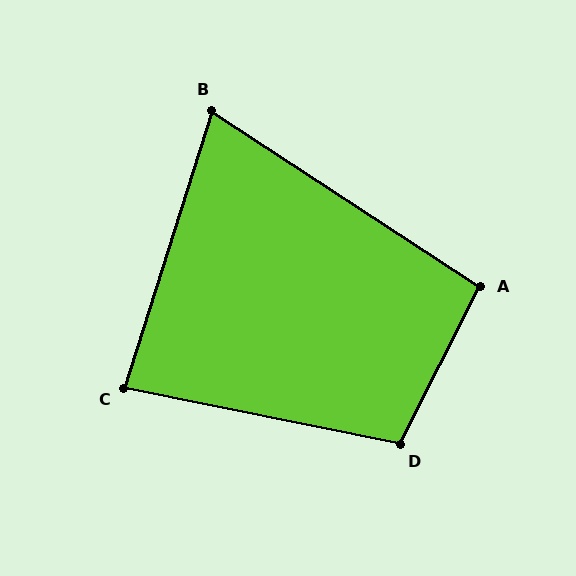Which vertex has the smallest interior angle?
B, at approximately 74 degrees.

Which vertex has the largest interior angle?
D, at approximately 106 degrees.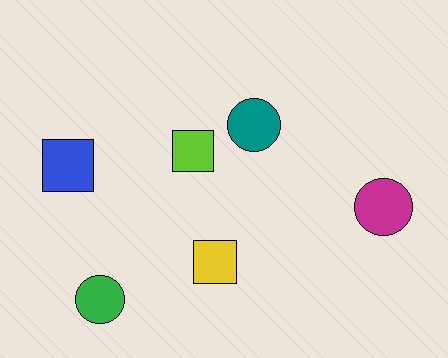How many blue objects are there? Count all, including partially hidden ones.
There is 1 blue object.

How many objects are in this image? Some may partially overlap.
There are 6 objects.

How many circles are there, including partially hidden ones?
There are 3 circles.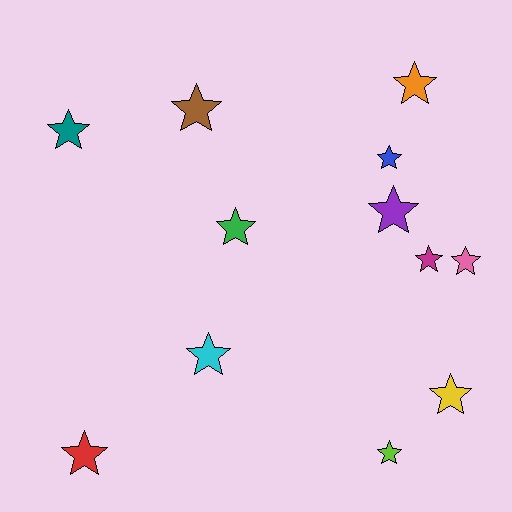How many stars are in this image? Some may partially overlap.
There are 12 stars.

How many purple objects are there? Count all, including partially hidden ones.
There is 1 purple object.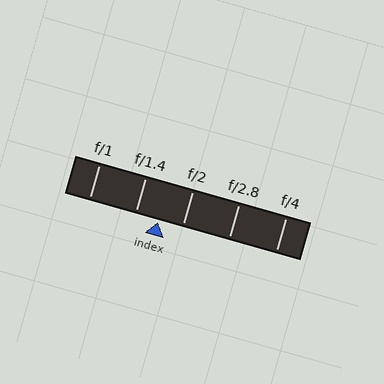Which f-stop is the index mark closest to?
The index mark is closest to f/2.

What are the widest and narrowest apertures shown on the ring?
The widest aperture shown is f/1 and the narrowest is f/4.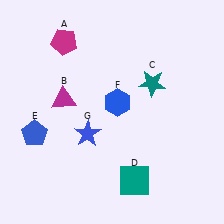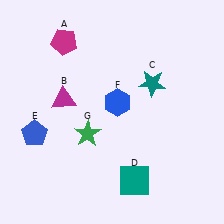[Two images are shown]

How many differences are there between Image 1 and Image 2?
There is 1 difference between the two images.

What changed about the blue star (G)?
In Image 1, G is blue. In Image 2, it changed to green.